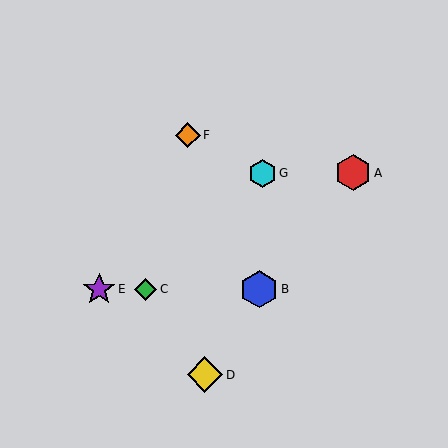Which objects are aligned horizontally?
Objects B, C, E are aligned horizontally.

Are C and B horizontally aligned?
Yes, both are at y≈289.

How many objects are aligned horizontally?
3 objects (B, C, E) are aligned horizontally.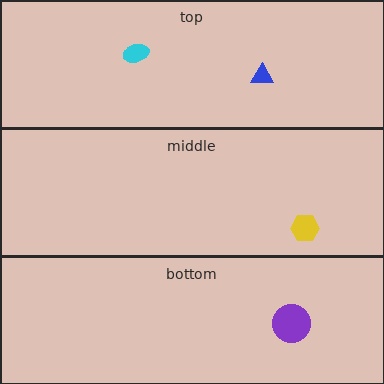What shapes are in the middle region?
The yellow hexagon.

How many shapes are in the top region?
2.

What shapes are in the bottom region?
The purple circle.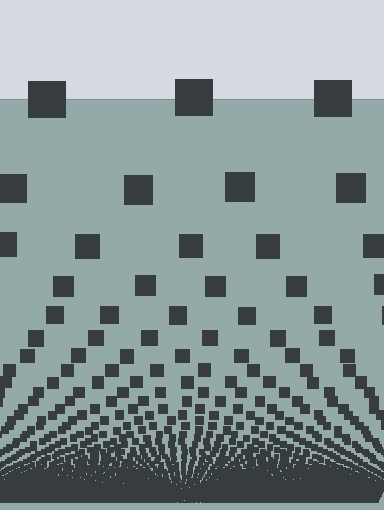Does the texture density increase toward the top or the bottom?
Density increases toward the bottom.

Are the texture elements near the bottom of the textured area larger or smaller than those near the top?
Smaller. The gradient is inverted — elements near the bottom are smaller and denser.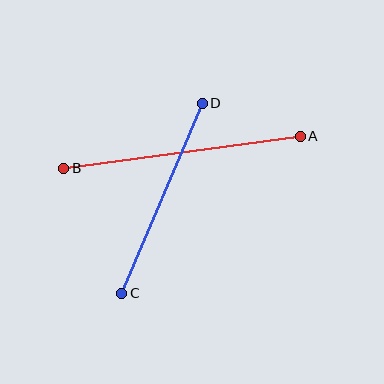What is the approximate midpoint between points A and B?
The midpoint is at approximately (182, 152) pixels.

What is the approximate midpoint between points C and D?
The midpoint is at approximately (162, 198) pixels.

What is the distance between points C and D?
The distance is approximately 206 pixels.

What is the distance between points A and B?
The distance is approximately 238 pixels.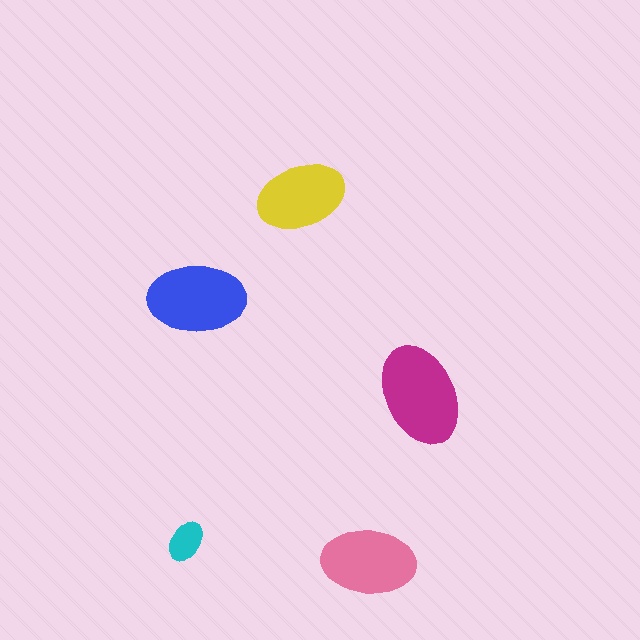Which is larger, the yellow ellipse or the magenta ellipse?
The magenta one.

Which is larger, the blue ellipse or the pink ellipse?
The blue one.